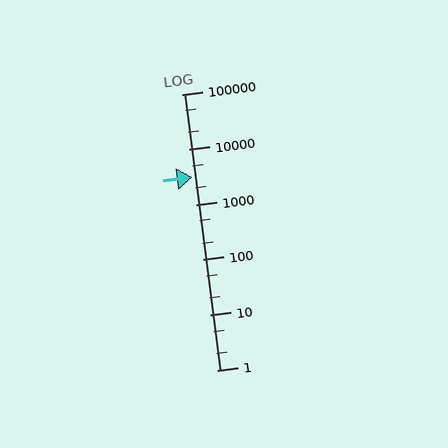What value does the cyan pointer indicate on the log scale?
The pointer indicates approximately 3100.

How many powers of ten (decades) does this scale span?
The scale spans 5 decades, from 1 to 100000.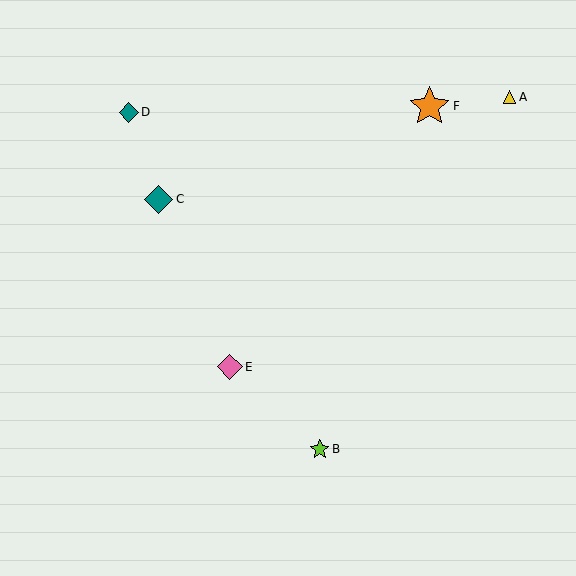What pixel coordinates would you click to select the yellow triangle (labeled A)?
Click at (509, 97) to select the yellow triangle A.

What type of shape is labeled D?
Shape D is a teal diamond.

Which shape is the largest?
The orange star (labeled F) is the largest.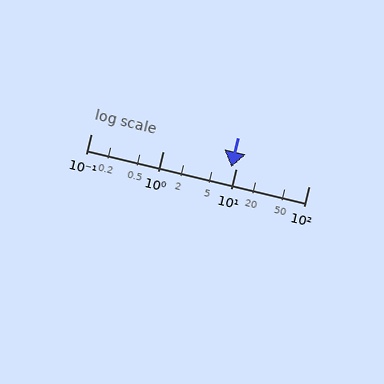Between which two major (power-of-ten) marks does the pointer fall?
The pointer is between 1 and 10.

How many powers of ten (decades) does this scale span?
The scale spans 3 decades, from 0.1 to 100.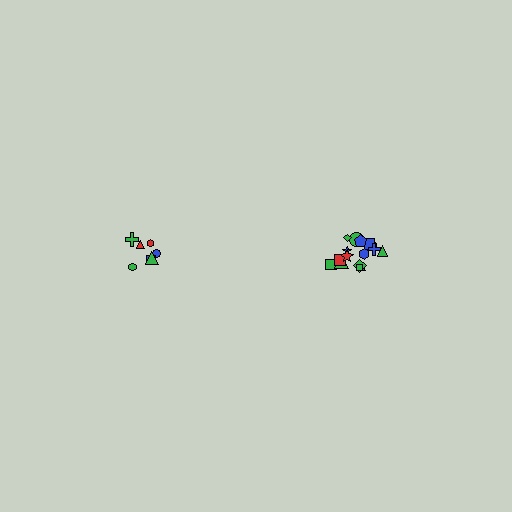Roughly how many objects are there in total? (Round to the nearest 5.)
Roughly 25 objects in total.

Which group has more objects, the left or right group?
The right group.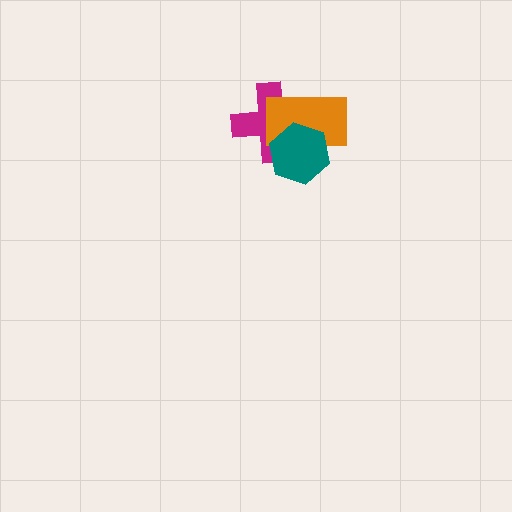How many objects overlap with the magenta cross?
2 objects overlap with the magenta cross.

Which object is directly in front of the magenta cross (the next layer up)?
The orange rectangle is directly in front of the magenta cross.